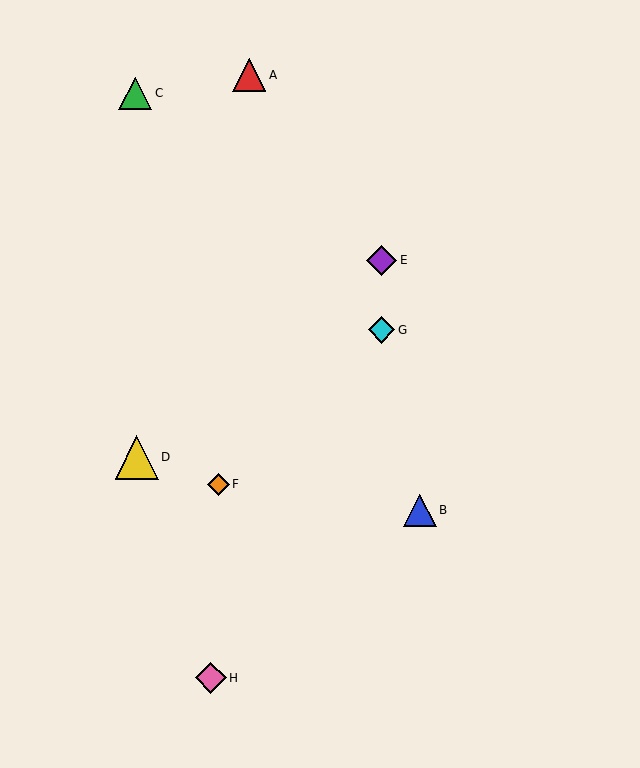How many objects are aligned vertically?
2 objects (E, G) are aligned vertically.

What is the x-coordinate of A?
Object A is at x≈249.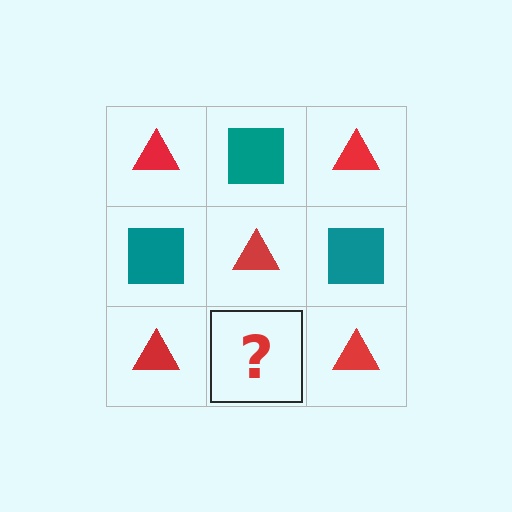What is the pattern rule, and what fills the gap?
The rule is that it alternates red triangle and teal square in a checkerboard pattern. The gap should be filled with a teal square.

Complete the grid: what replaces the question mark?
The question mark should be replaced with a teal square.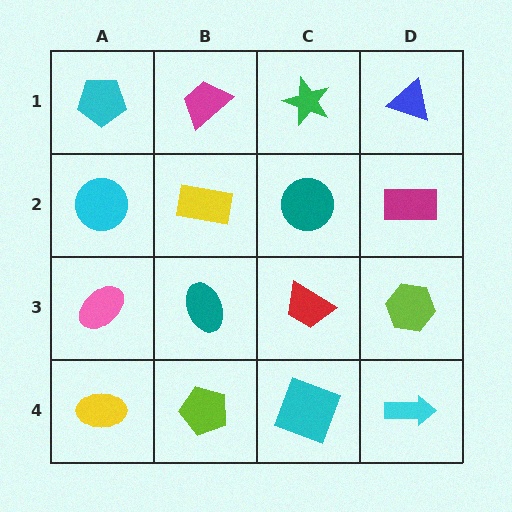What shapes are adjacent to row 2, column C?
A green star (row 1, column C), a red trapezoid (row 3, column C), a yellow rectangle (row 2, column B), a magenta rectangle (row 2, column D).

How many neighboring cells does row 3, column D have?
3.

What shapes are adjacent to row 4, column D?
A lime hexagon (row 3, column D), a cyan square (row 4, column C).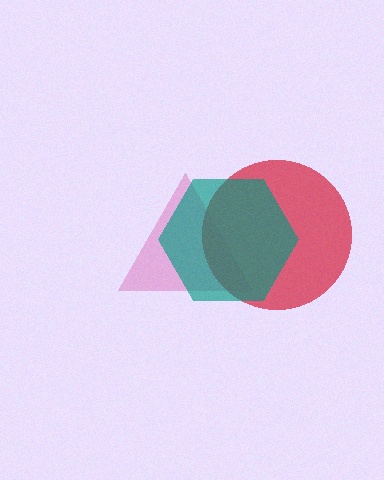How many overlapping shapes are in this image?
There are 3 overlapping shapes in the image.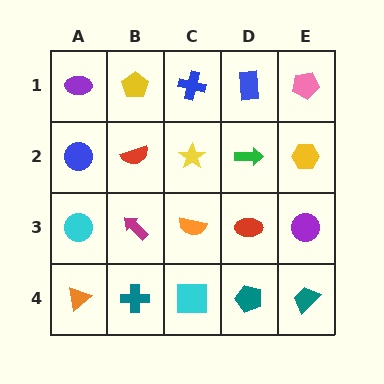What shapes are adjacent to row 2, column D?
A blue rectangle (row 1, column D), a red ellipse (row 3, column D), a yellow star (row 2, column C), a yellow hexagon (row 2, column E).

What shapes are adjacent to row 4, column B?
A magenta arrow (row 3, column B), an orange triangle (row 4, column A), a cyan square (row 4, column C).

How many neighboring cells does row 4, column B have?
3.